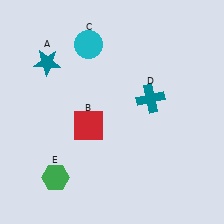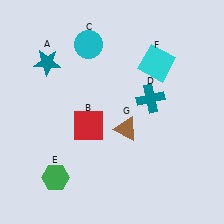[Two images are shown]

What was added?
A cyan square (F), a brown triangle (G) were added in Image 2.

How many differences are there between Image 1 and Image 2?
There are 2 differences between the two images.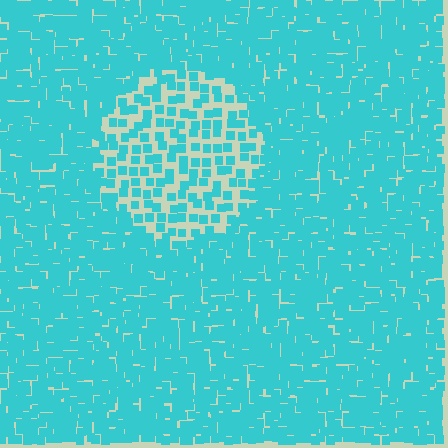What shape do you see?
I see a circle.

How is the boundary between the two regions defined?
The boundary is defined by a change in element density (approximately 2.3x ratio). All elements are the same color, size, and shape.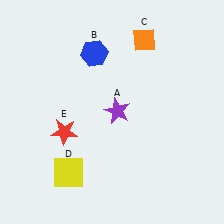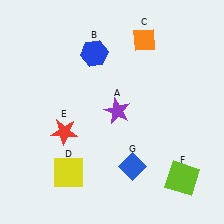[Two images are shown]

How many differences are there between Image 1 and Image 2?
There are 2 differences between the two images.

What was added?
A lime square (F), a blue diamond (G) were added in Image 2.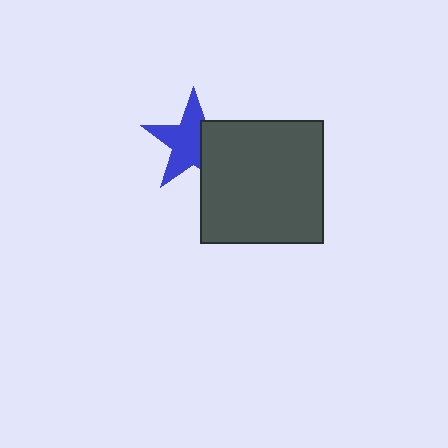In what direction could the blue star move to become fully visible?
The blue star could move left. That would shift it out from behind the dark gray square entirely.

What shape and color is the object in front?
The object in front is a dark gray square.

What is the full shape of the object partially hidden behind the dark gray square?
The partially hidden object is a blue star.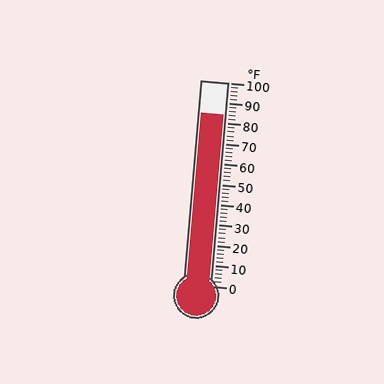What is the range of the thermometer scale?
The thermometer scale ranges from 0°F to 100°F.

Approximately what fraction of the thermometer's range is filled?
The thermometer is filled to approximately 85% of its range.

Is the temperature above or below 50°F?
The temperature is above 50°F.